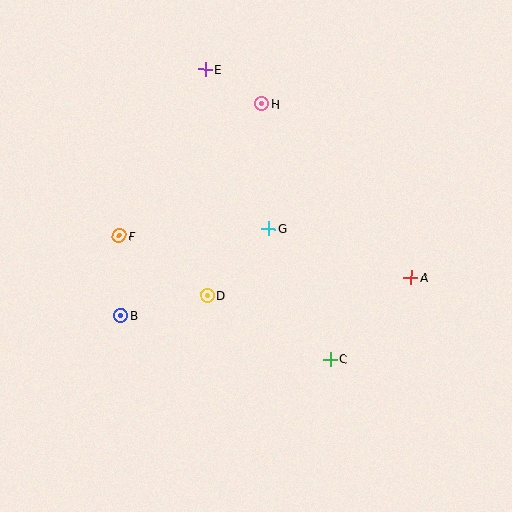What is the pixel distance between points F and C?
The distance between F and C is 245 pixels.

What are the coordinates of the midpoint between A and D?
The midpoint between A and D is at (309, 286).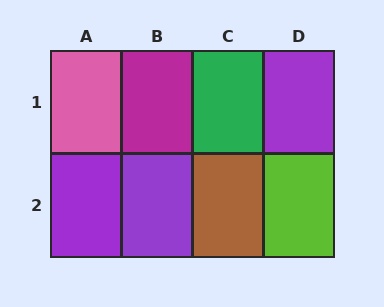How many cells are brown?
1 cell is brown.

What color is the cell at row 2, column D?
Lime.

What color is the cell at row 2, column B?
Purple.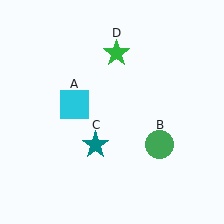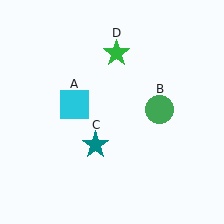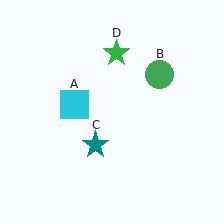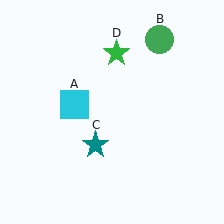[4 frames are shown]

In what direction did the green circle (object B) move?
The green circle (object B) moved up.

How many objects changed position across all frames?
1 object changed position: green circle (object B).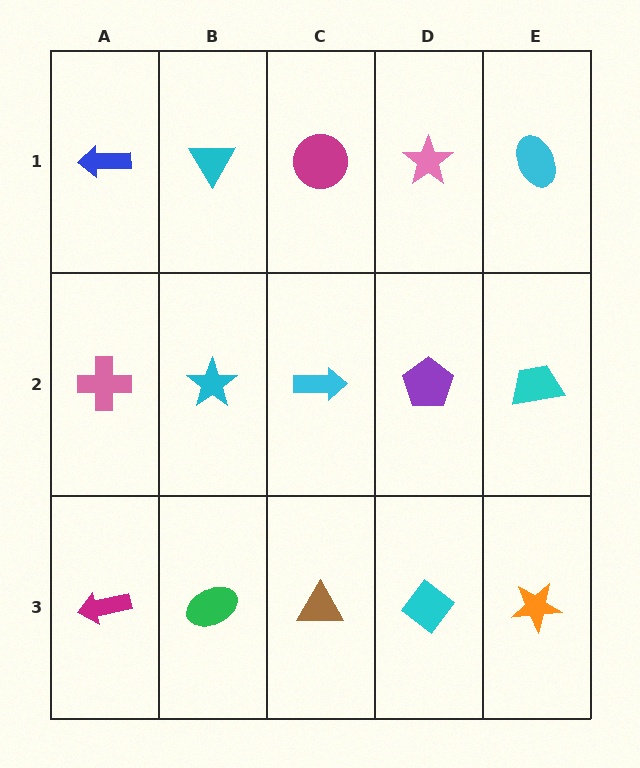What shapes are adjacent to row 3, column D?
A purple pentagon (row 2, column D), a brown triangle (row 3, column C), an orange star (row 3, column E).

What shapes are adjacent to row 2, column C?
A magenta circle (row 1, column C), a brown triangle (row 3, column C), a cyan star (row 2, column B), a purple pentagon (row 2, column D).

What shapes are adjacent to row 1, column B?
A cyan star (row 2, column B), a blue arrow (row 1, column A), a magenta circle (row 1, column C).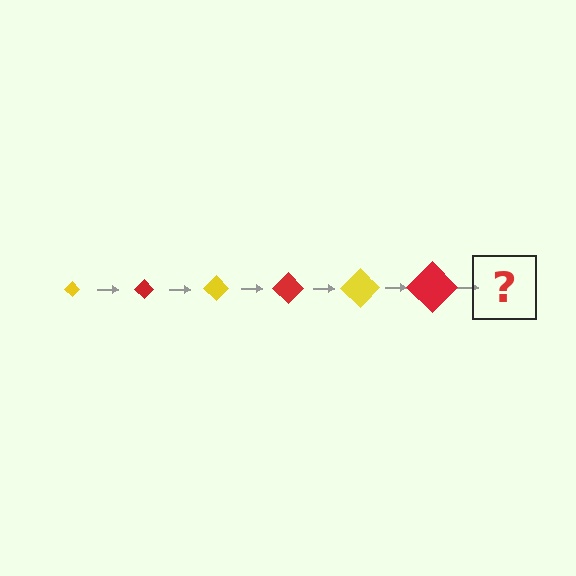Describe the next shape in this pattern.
It should be a yellow diamond, larger than the previous one.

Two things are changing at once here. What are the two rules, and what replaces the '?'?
The two rules are that the diamond grows larger each step and the color cycles through yellow and red. The '?' should be a yellow diamond, larger than the previous one.